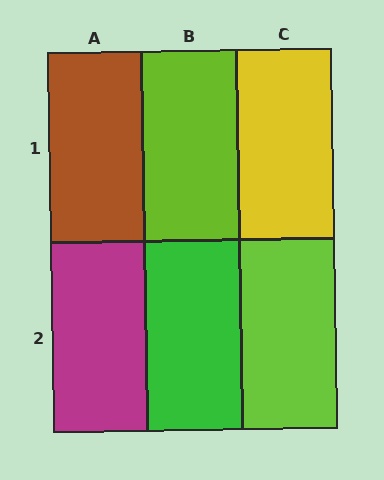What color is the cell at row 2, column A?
Magenta.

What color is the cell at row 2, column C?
Lime.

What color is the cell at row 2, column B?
Green.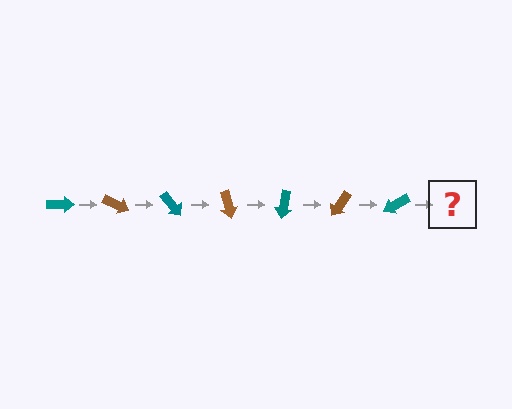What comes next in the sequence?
The next element should be a brown arrow, rotated 175 degrees from the start.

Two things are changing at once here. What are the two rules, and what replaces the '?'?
The two rules are that it rotates 25 degrees each step and the color cycles through teal and brown. The '?' should be a brown arrow, rotated 175 degrees from the start.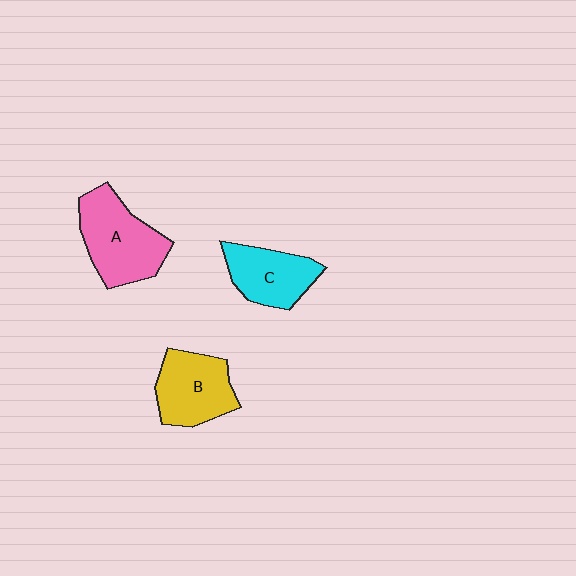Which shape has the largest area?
Shape A (pink).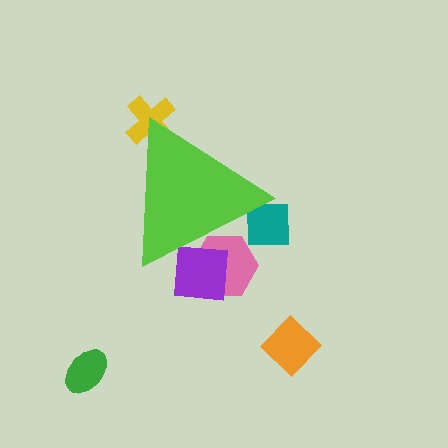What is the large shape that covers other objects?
A lime triangle.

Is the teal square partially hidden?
Yes, the teal square is partially hidden behind the lime triangle.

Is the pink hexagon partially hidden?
Yes, the pink hexagon is partially hidden behind the lime triangle.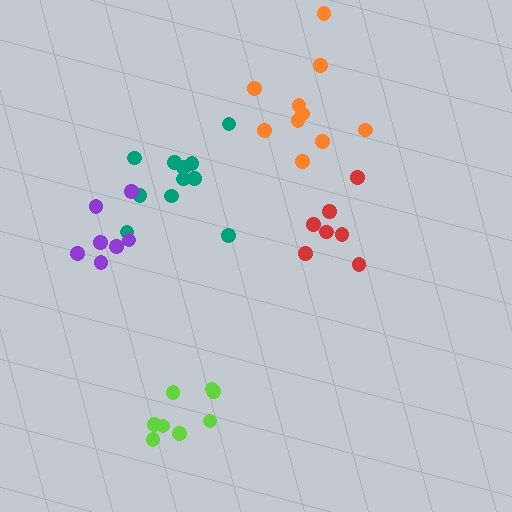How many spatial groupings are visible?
There are 5 spatial groupings.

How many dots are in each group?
Group 1: 7 dots, Group 2: 11 dots, Group 3: 10 dots, Group 4: 7 dots, Group 5: 8 dots (43 total).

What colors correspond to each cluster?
The clusters are colored: red, teal, orange, purple, lime.